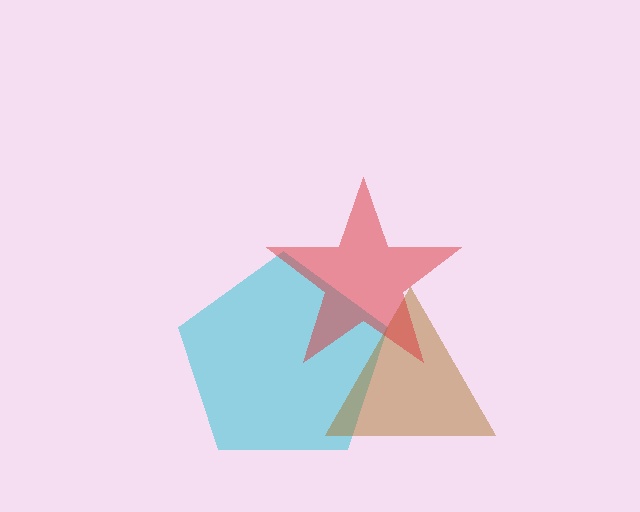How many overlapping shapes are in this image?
There are 3 overlapping shapes in the image.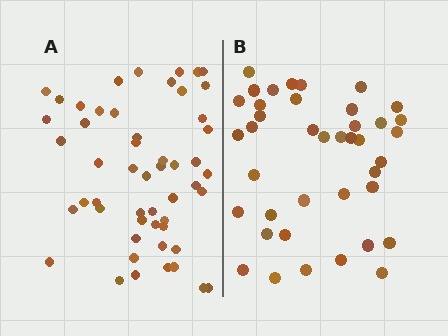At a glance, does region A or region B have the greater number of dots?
Region A (the left region) has more dots.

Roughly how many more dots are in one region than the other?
Region A has roughly 12 or so more dots than region B.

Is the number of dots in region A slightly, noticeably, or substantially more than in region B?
Region A has noticeably more, but not dramatically so. The ratio is roughly 1.3 to 1.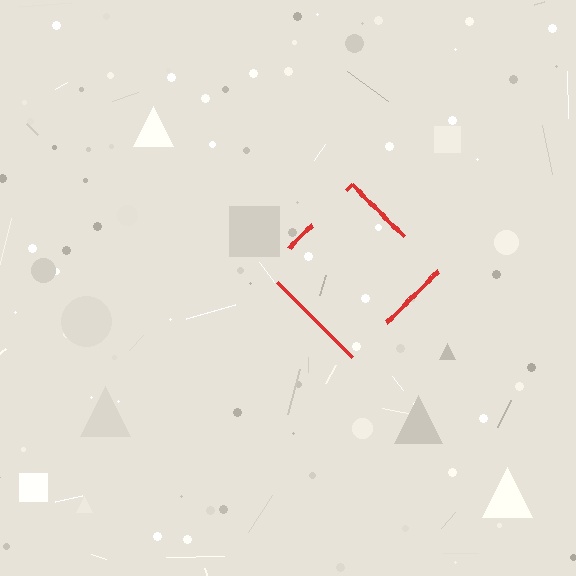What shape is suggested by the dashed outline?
The dashed outline suggests a diamond.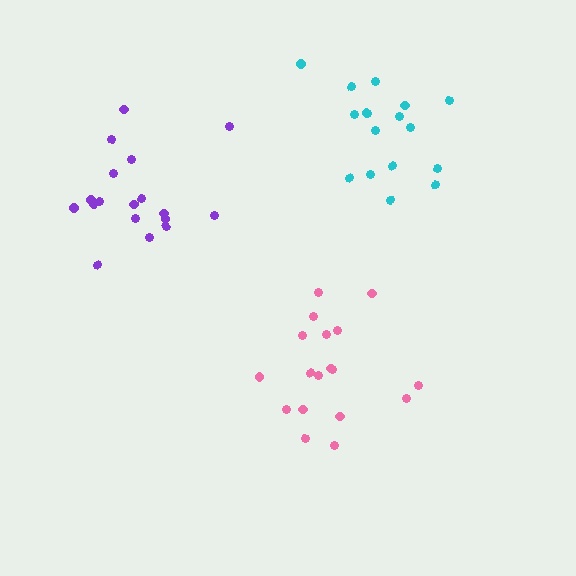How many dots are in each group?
Group 1: 18 dots, Group 2: 17 dots, Group 3: 18 dots (53 total).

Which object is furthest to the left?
The purple cluster is leftmost.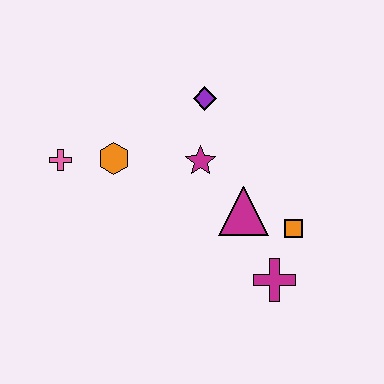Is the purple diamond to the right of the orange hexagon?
Yes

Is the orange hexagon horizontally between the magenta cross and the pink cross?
Yes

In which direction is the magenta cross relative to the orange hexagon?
The magenta cross is to the right of the orange hexagon.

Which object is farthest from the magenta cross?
The pink cross is farthest from the magenta cross.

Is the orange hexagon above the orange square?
Yes